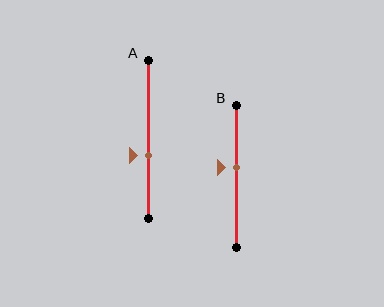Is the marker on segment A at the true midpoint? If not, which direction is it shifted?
No, the marker on segment A is shifted downward by about 10% of the segment length.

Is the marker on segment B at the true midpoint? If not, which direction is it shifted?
No, the marker on segment B is shifted upward by about 6% of the segment length.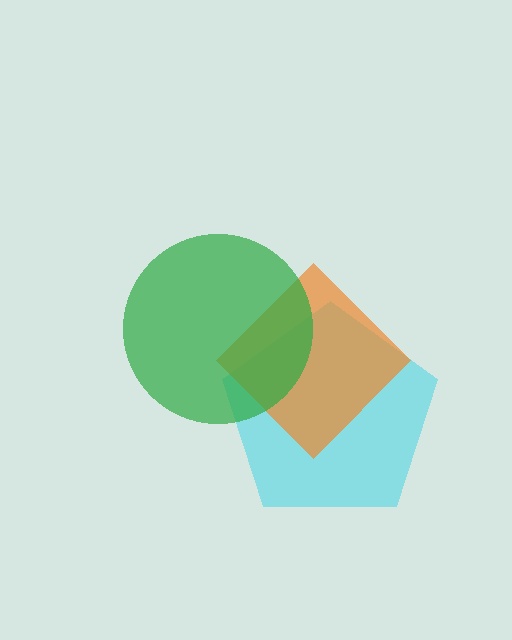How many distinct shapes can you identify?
There are 3 distinct shapes: a cyan pentagon, an orange diamond, a green circle.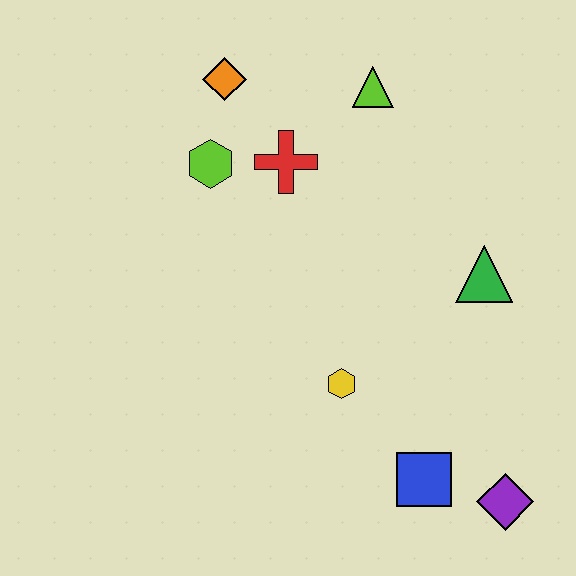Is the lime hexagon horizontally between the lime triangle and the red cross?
No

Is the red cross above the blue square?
Yes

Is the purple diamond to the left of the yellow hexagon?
No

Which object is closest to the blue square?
The purple diamond is closest to the blue square.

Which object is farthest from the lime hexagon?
The purple diamond is farthest from the lime hexagon.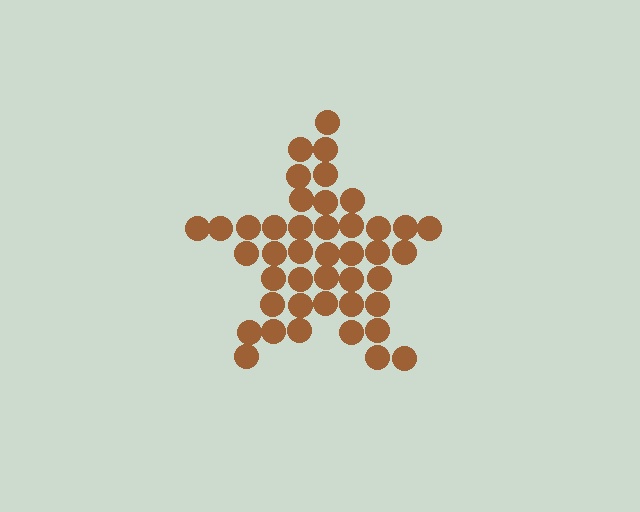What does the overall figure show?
The overall figure shows a star.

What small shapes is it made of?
It is made of small circles.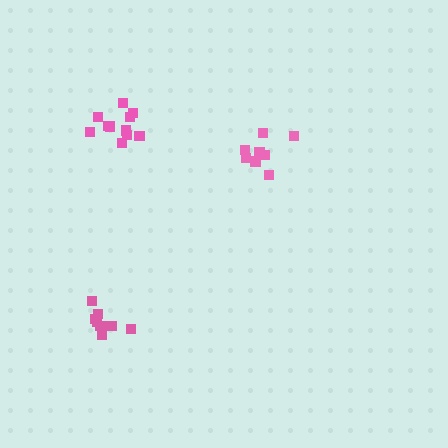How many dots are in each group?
Group 1: 8 dots, Group 2: 9 dots, Group 3: 11 dots (28 total).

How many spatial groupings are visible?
There are 3 spatial groupings.